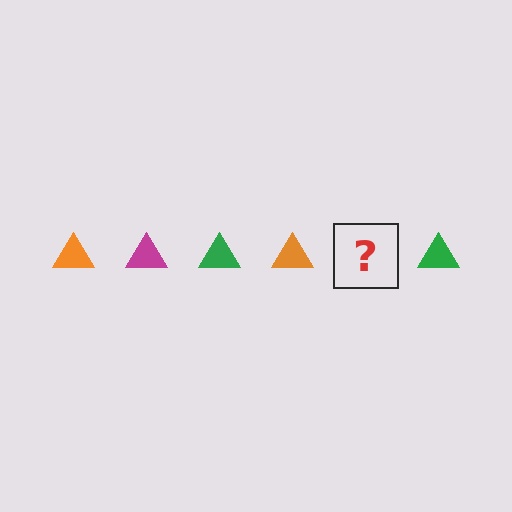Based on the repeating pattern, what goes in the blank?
The blank should be a magenta triangle.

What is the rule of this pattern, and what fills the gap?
The rule is that the pattern cycles through orange, magenta, green triangles. The gap should be filled with a magenta triangle.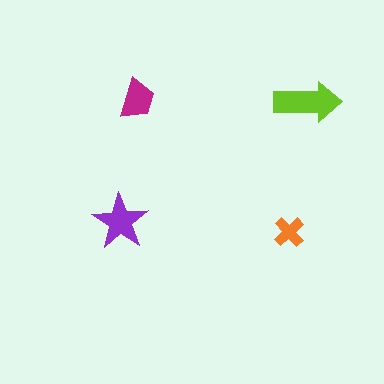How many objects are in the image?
There are 4 objects in the image.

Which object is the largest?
The lime arrow.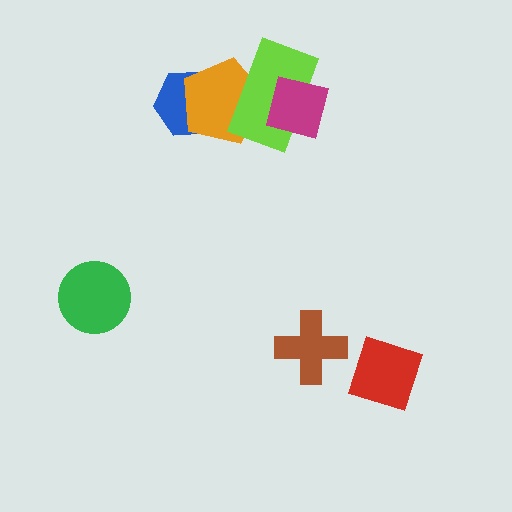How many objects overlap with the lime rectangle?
2 objects overlap with the lime rectangle.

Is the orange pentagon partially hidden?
Yes, it is partially covered by another shape.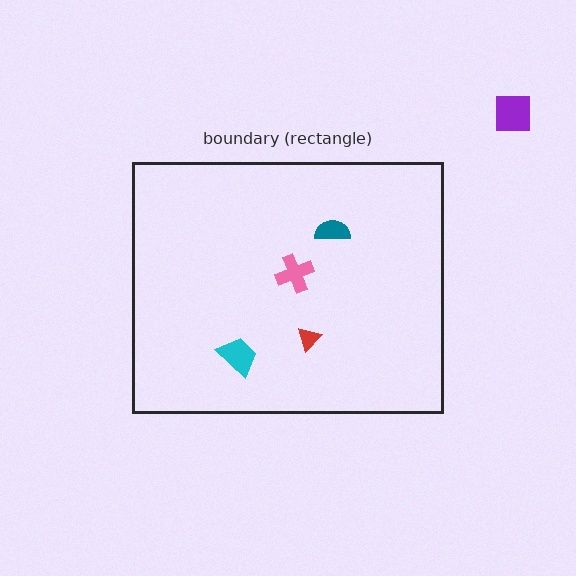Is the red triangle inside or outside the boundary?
Inside.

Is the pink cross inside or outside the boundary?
Inside.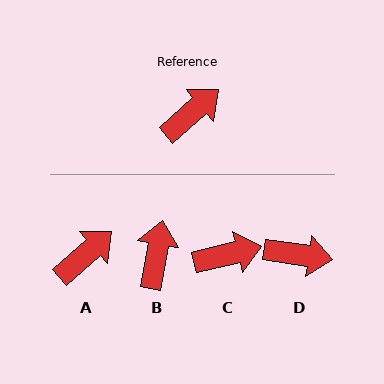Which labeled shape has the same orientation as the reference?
A.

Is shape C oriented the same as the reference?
No, it is off by about 27 degrees.